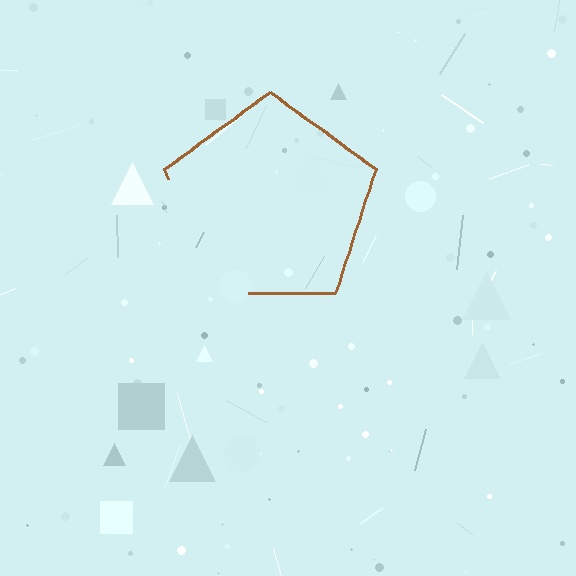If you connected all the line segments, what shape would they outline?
They would outline a pentagon.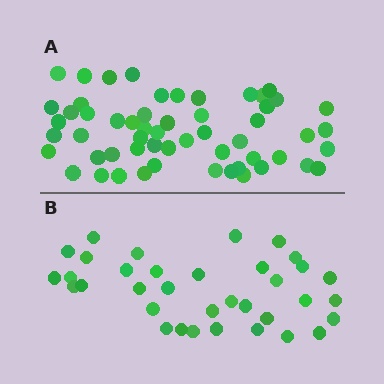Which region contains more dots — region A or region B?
Region A (the top region) has more dots.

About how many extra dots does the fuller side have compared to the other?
Region A has approximately 20 more dots than region B.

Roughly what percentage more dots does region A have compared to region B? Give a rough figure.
About 60% more.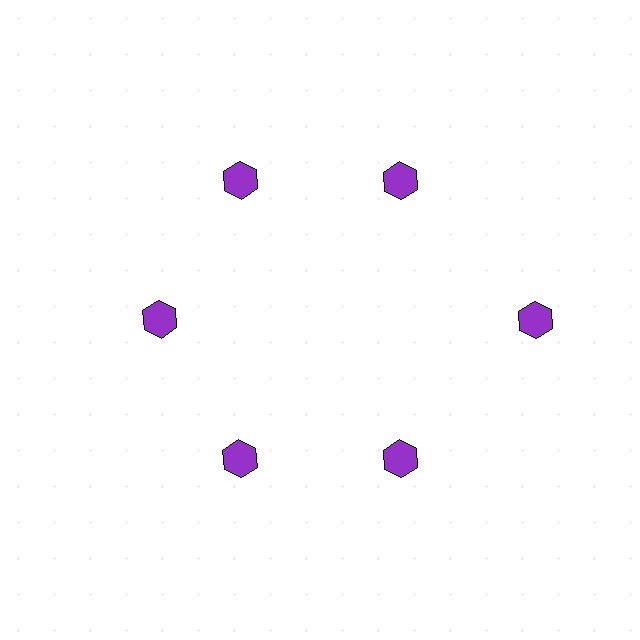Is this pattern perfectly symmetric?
No. The 6 purple hexagons are arranged in a ring, but one element near the 3 o'clock position is pushed outward from the center, breaking the 6-fold rotational symmetry.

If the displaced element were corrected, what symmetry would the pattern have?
It would have 6-fold rotational symmetry — the pattern would map onto itself every 60 degrees.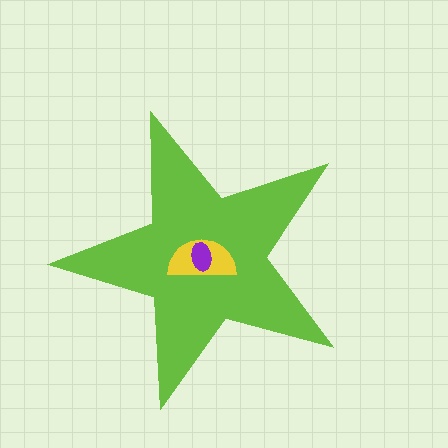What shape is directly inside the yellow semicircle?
The purple ellipse.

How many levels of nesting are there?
3.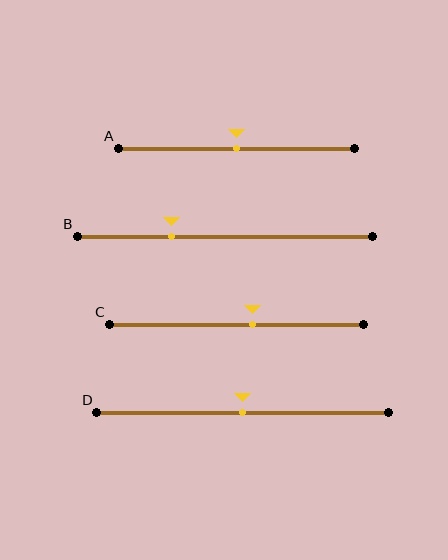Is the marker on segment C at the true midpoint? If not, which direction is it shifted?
No, the marker on segment C is shifted to the right by about 6% of the segment length.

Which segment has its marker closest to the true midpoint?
Segment A has its marker closest to the true midpoint.